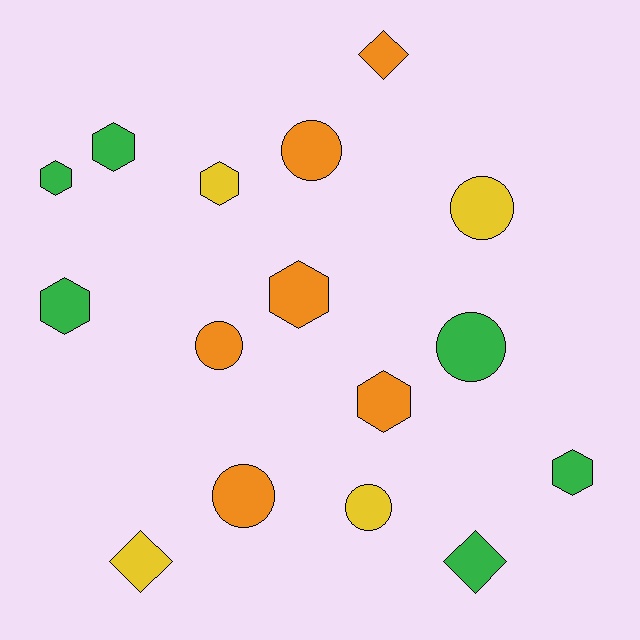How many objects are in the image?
There are 16 objects.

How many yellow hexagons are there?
There is 1 yellow hexagon.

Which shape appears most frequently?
Hexagon, with 7 objects.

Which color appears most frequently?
Green, with 6 objects.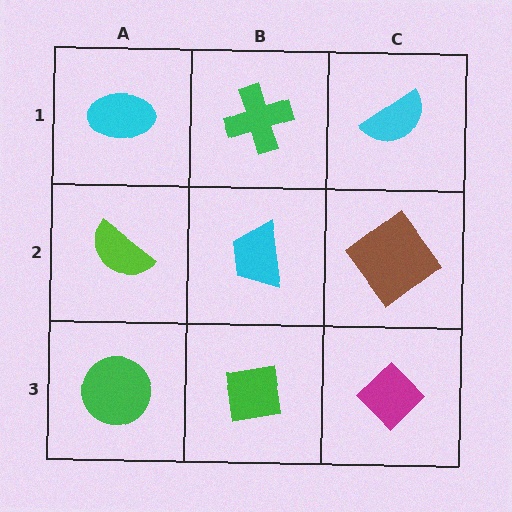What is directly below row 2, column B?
A green square.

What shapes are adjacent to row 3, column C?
A brown diamond (row 2, column C), a green square (row 3, column B).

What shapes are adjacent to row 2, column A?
A cyan ellipse (row 1, column A), a green circle (row 3, column A), a cyan trapezoid (row 2, column B).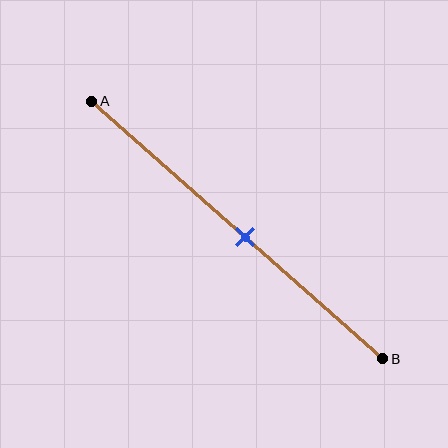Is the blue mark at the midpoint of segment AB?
Yes, the mark is approximately at the midpoint.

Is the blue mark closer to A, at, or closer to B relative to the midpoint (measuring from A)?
The blue mark is approximately at the midpoint of segment AB.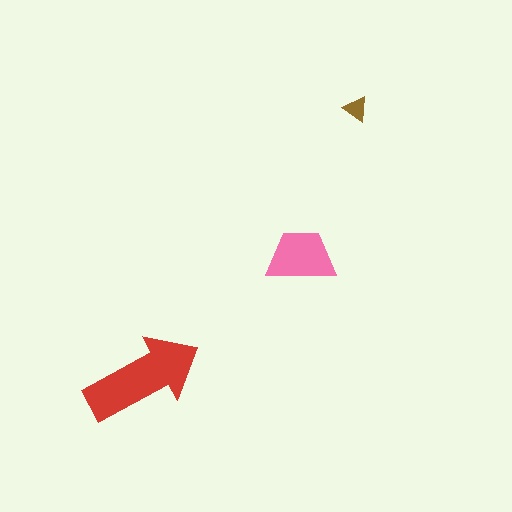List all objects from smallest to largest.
The brown triangle, the pink trapezoid, the red arrow.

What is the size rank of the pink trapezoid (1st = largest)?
2nd.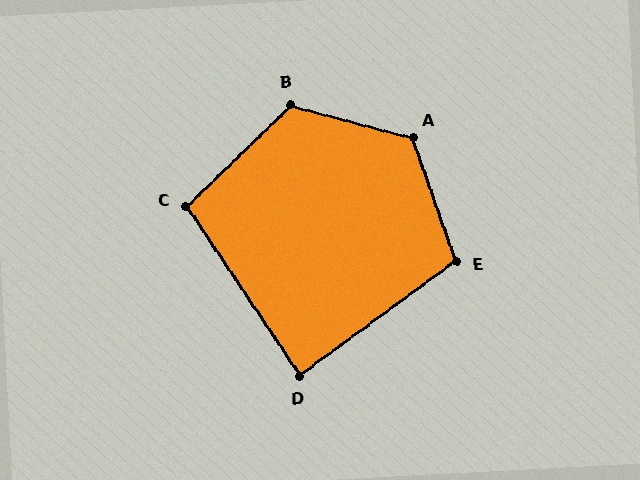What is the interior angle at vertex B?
Approximately 121 degrees (obtuse).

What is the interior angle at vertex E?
Approximately 107 degrees (obtuse).